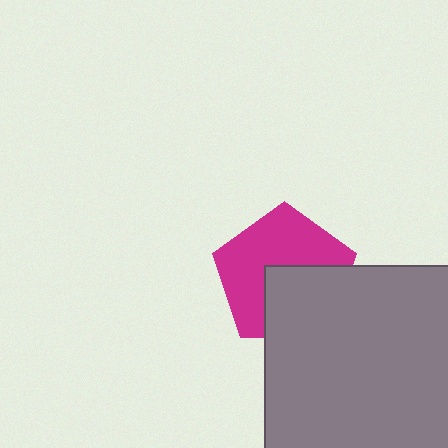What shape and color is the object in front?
The object in front is a gray square.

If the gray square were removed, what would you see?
You would see the complete magenta pentagon.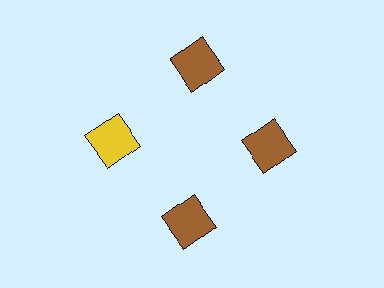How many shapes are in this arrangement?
There are 4 shapes arranged in a ring pattern.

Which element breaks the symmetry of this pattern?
The yellow square at roughly the 9 o'clock position breaks the symmetry. All other shapes are brown squares.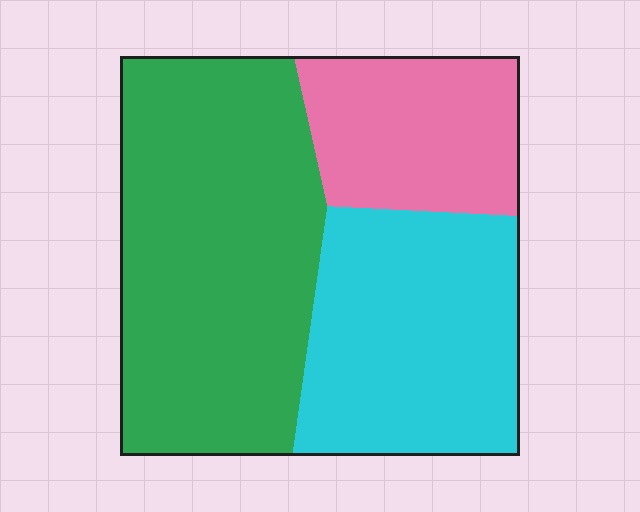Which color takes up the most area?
Green, at roughly 50%.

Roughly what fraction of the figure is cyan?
Cyan takes up about one third (1/3) of the figure.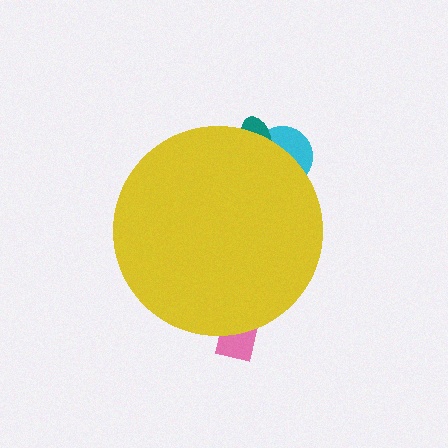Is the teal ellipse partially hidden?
Yes, the teal ellipse is partially hidden behind the yellow circle.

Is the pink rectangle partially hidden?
Yes, the pink rectangle is partially hidden behind the yellow circle.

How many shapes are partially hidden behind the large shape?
3 shapes are partially hidden.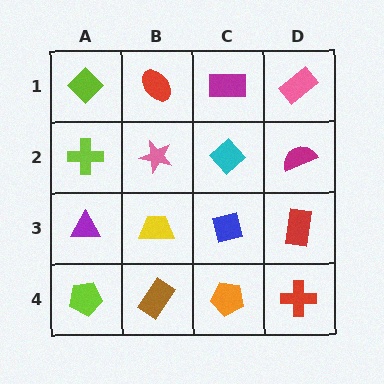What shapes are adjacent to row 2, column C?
A magenta rectangle (row 1, column C), a blue square (row 3, column C), a pink star (row 2, column B), a magenta semicircle (row 2, column D).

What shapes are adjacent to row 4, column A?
A purple triangle (row 3, column A), a brown rectangle (row 4, column B).